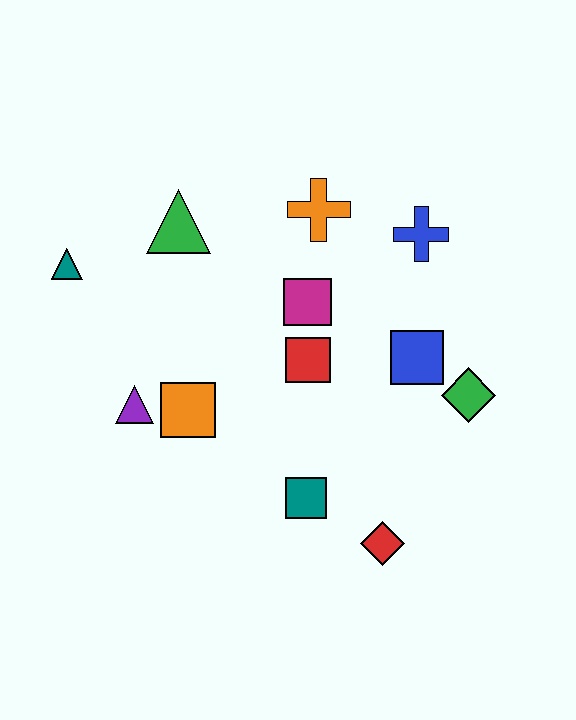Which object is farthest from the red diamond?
The teal triangle is farthest from the red diamond.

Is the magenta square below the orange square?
No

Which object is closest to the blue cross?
The orange cross is closest to the blue cross.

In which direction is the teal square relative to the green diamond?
The teal square is to the left of the green diamond.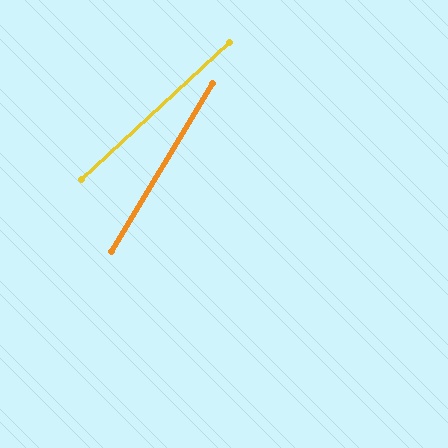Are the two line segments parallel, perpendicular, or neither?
Neither parallel nor perpendicular — they differ by about 16°.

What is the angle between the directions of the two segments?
Approximately 16 degrees.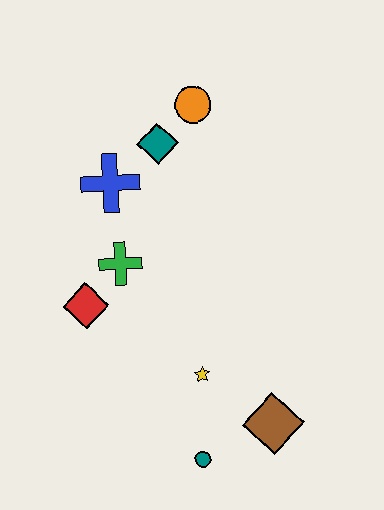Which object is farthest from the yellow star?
The orange circle is farthest from the yellow star.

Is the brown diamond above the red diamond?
No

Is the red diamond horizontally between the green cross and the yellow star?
No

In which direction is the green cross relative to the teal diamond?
The green cross is below the teal diamond.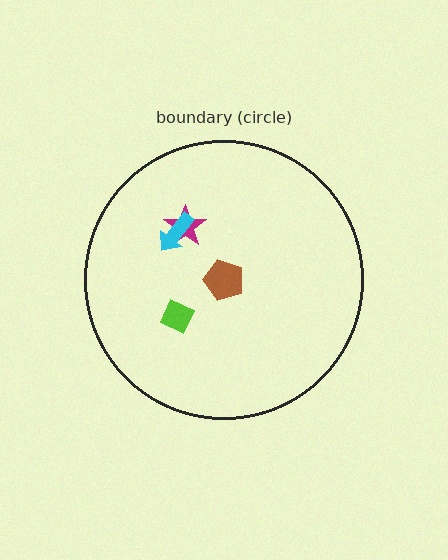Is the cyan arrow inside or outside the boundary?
Inside.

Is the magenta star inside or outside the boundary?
Inside.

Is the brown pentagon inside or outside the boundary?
Inside.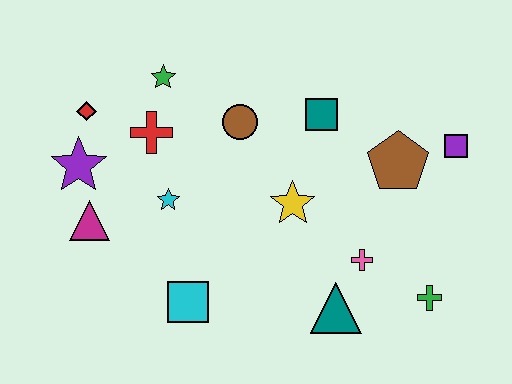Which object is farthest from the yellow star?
The red diamond is farthest from the yellow star.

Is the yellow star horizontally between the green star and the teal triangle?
Yes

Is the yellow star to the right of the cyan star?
Yes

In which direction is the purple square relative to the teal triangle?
The purple square is above the teal triangle.